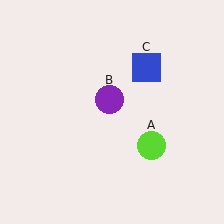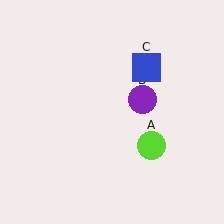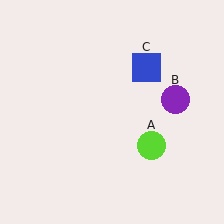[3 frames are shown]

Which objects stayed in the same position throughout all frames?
Lime circle (object A) and blue square (object C) remained stationary.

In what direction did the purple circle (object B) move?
The purple circle (object B) moved right.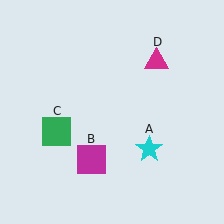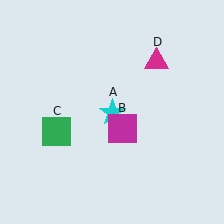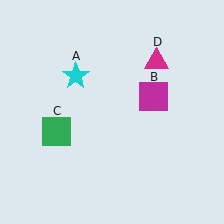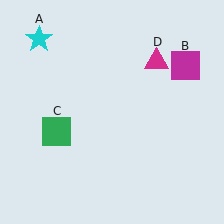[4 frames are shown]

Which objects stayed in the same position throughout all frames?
Green square (object C) and magenta triangle (object D) remained stationary.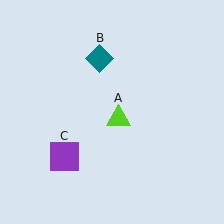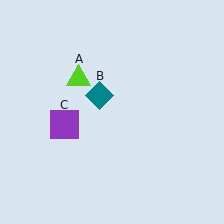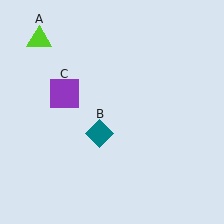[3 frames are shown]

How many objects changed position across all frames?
3 objects changed position: lime triangle (object A), teal diamond (object B), purple square (object C).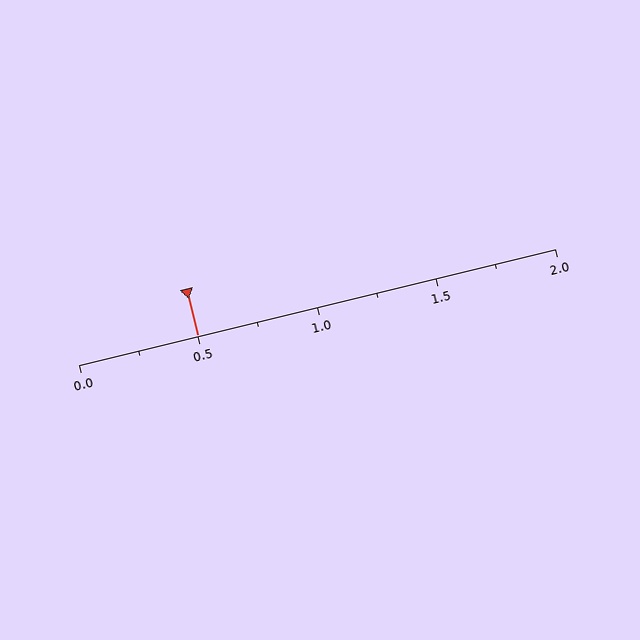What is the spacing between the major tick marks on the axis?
The major ticks are spaced 0.5 apart.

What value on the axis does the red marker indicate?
The marker indicates approximately 0.5.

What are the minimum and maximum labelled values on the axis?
The axis runs from 0.0 to 2.0.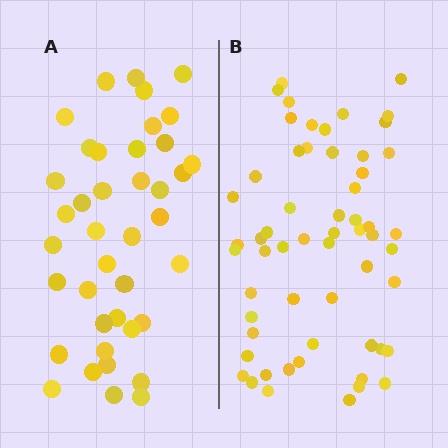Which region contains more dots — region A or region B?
Region B (the right region) has more dots.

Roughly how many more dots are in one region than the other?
Region B has approximately 20 more dots than region A.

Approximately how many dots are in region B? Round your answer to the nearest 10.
About 60 dots. (The exact count is 58, which rounds to 60.)